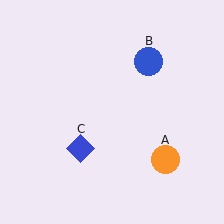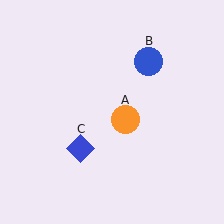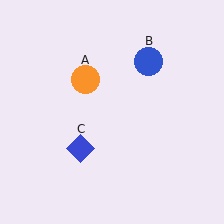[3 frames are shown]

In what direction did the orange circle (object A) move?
The orange circle (object A) moved up and to the left.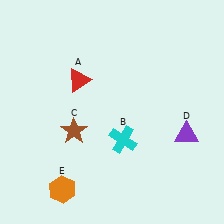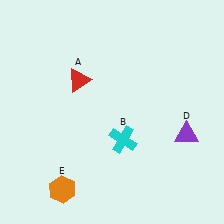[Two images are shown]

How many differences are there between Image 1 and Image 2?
There is 1 difference between the two images.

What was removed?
The brown star (C) was removed in Image 2.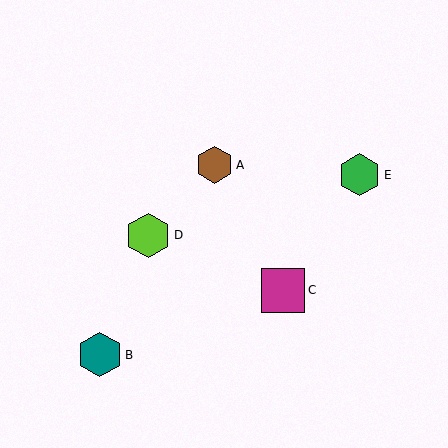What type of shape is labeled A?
Shape A is a brown hexagon.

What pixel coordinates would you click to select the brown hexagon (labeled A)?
Click at (215, 165) to select the brown hexagon A.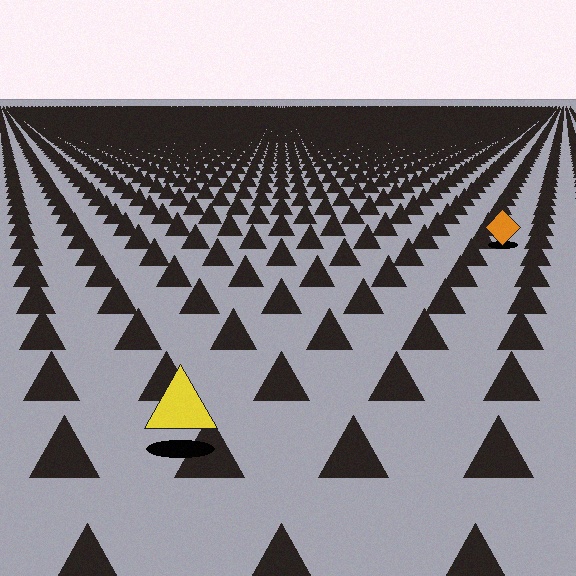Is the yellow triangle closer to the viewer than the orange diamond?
Yes. The yellow triangle is closer — you can tell from the texture gradient: the ground texture is coarser near it.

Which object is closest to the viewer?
The yellow triangle is closest. The texture marks near it are larger and more spread out.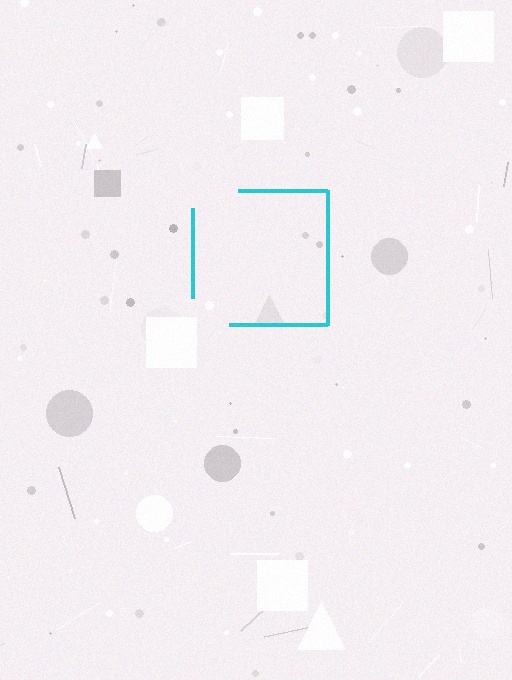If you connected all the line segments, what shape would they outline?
They would outline a square.